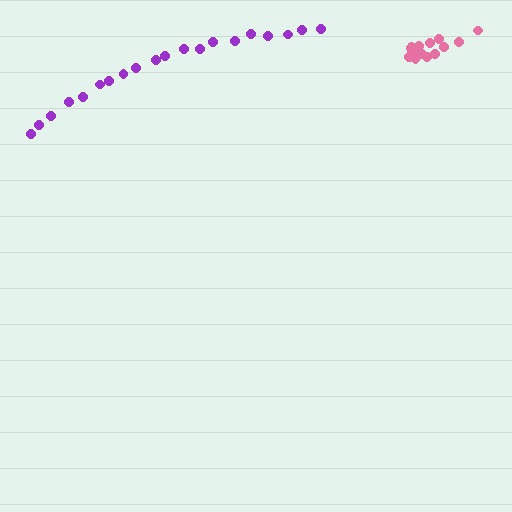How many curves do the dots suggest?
There are 2 distinct paths.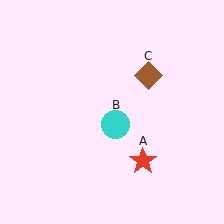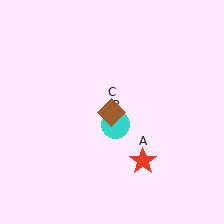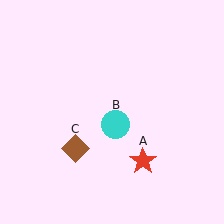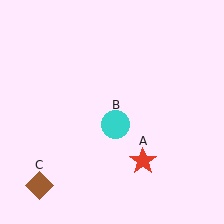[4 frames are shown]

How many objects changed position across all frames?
1 object changed position: brown diamond (object C).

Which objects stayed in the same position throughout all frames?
Red star (object A) and cyan circle (object B) remained stationary.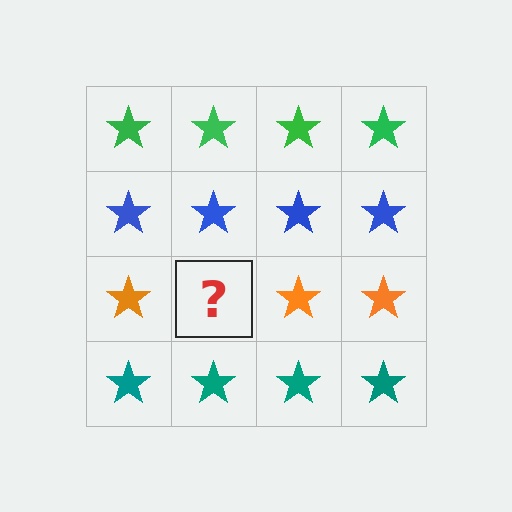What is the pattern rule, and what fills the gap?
The rule is that each row has a consistent color. The gap should be filled with an orange star.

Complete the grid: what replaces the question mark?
The question mark should be replaced with an orange star.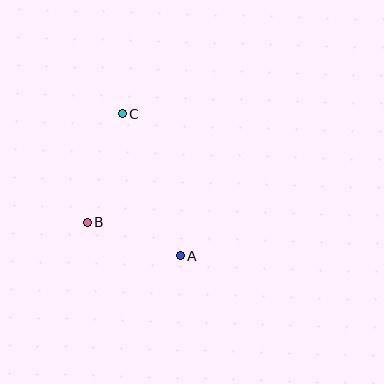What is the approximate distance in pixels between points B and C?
The distance between B and C is approximately 114 pixels.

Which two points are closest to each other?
Points A and B are closest to each other.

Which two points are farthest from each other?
Points A and C are farthest from each other.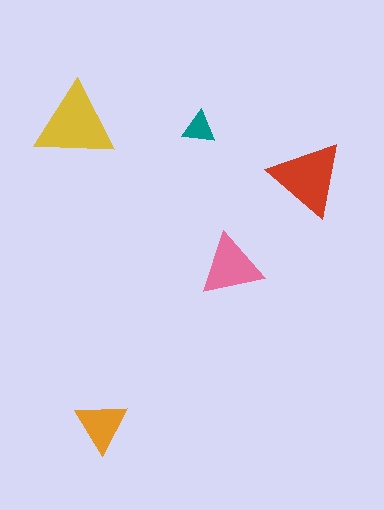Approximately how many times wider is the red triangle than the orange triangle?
About 1.5 times wider.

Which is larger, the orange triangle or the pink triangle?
The pink one.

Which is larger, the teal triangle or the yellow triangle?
The yellow one.